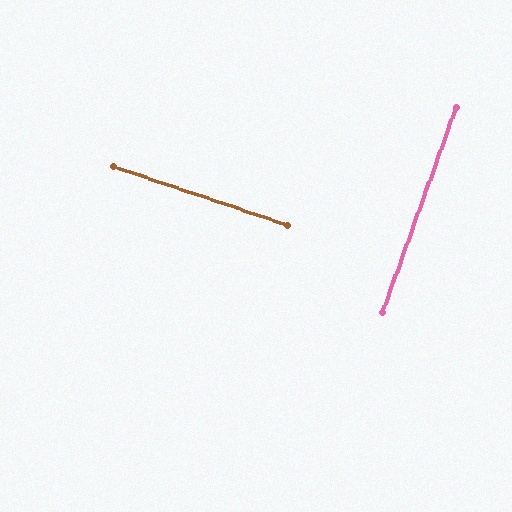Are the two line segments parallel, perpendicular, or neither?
Perpendicular — they meet at approximately 89°.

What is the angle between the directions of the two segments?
Approximately 89 degrees.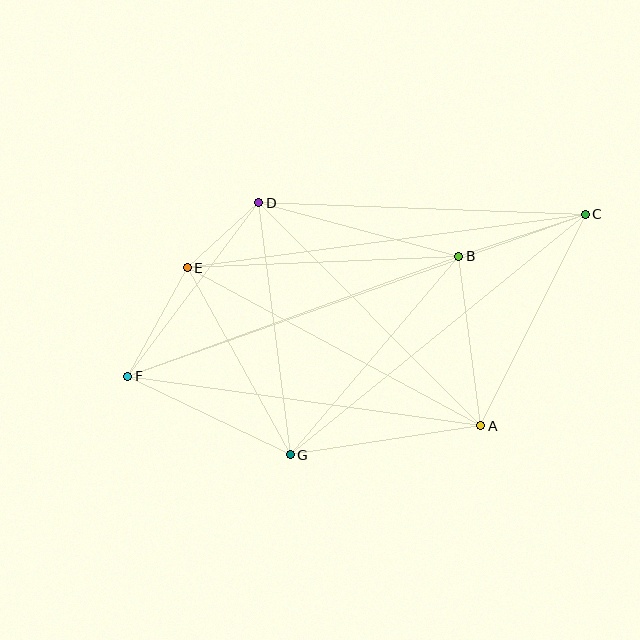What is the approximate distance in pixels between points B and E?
The distance between B and E is approximately 272 pixels.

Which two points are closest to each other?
Points D and E are closest to each other.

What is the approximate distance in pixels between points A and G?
The distance between A and G is approximately 192 pixels.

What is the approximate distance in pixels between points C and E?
The distance between C and E is approximately 401 pixels.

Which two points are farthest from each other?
Points C and F are farthest from each other.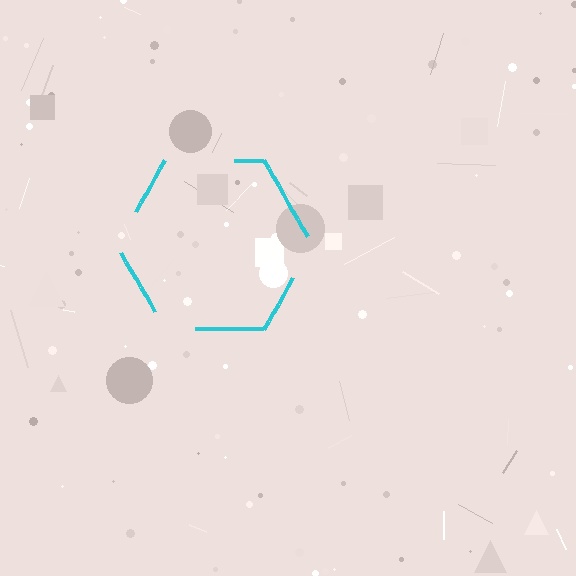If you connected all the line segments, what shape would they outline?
They would outline a hexagon.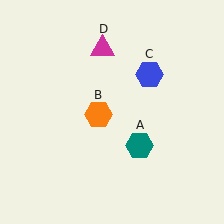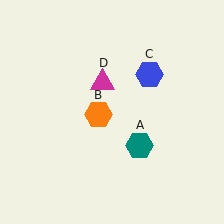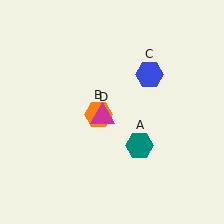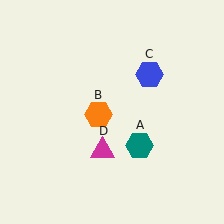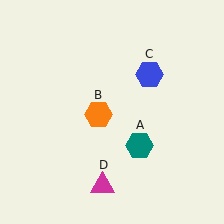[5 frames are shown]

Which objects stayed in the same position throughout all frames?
Teal hexagon (object A) and orange hexagon (object B) and blue hexagon (object C) remained stationary.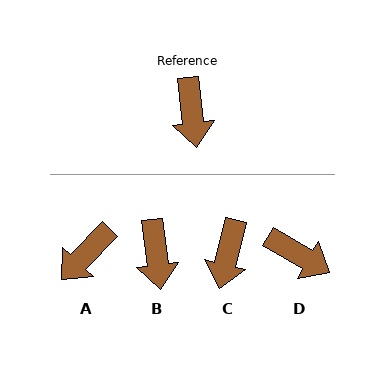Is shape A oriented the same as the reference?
No, it is off by about 51 degrees.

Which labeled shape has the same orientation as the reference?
B.